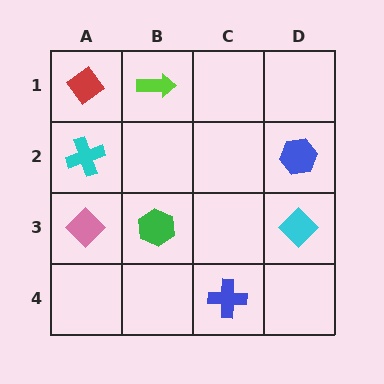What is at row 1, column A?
A red diamond.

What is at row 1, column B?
A lime arrow.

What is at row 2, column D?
A blue hexagon.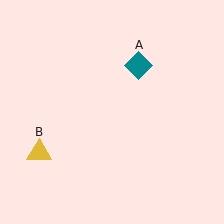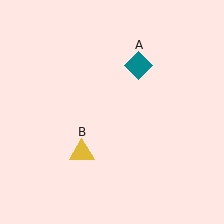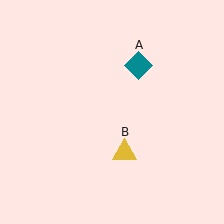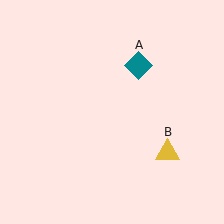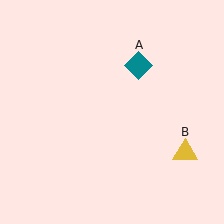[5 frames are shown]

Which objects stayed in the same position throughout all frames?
Teal diamond (object A) remained stationary.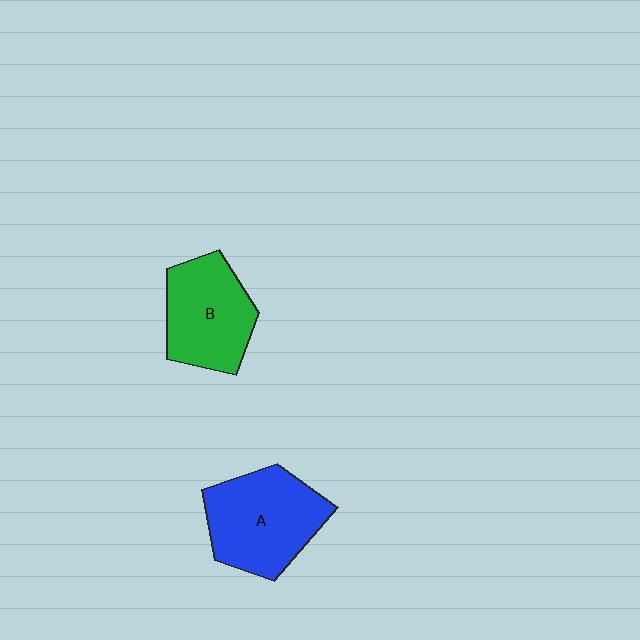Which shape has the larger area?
Shape A (blue).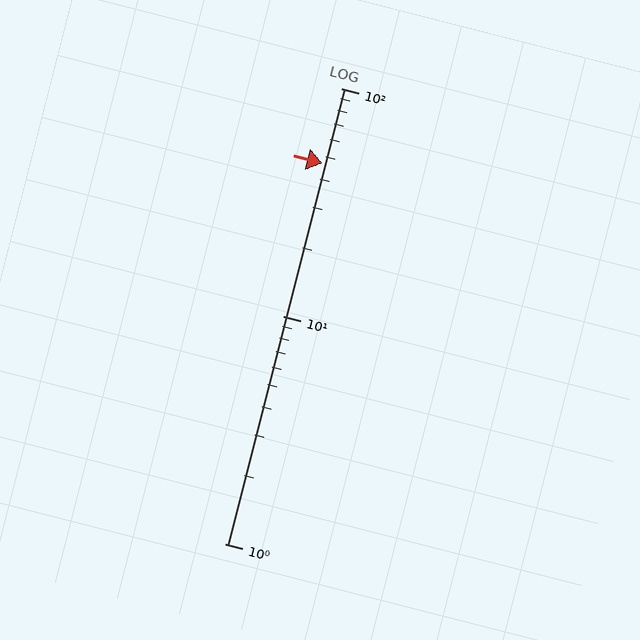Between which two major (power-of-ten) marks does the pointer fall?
The pointer is between 10 and 100.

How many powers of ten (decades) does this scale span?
The scale spans 2 decades, from 1 to 100.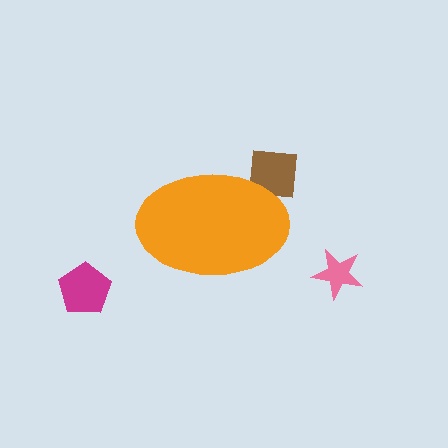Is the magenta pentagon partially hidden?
No, the magenta pentagon is fully visible.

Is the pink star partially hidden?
No, the pink star is fully visible.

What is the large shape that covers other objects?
An orange ellipse.